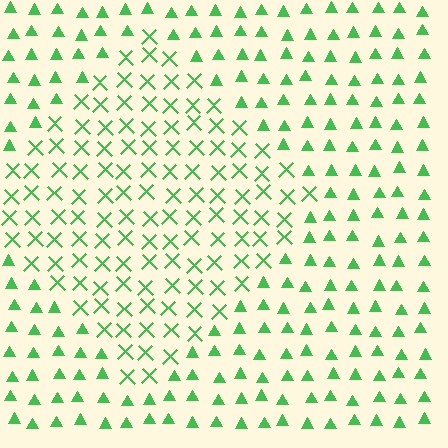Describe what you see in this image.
The image is filled with small green elements arranged in a uniform grid. A diamond-shaped region contains X marks, while the surrounding area contains triangles. The boundary is defined purely by the change in element shape.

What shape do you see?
I see a diamond.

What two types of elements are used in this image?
The image uses X marks inside the diamond region and triangles outside it.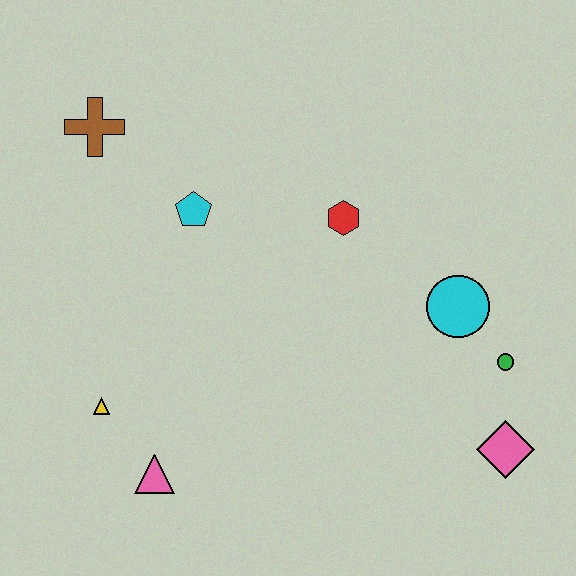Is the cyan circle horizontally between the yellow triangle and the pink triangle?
No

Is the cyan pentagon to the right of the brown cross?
Yes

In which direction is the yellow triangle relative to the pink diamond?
The yellow triangle is to the left of the pink diamond.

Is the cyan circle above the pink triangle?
Yes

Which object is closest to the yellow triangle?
The pink triangle is closest to the yellow triangle.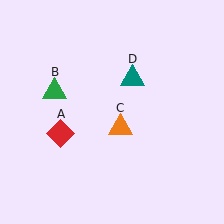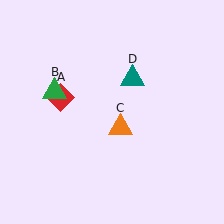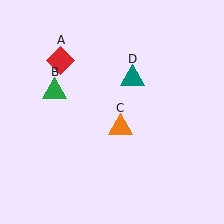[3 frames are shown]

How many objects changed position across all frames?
1 object changed position: red diamond (object A).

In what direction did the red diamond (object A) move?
The red diamond (object A) moved up.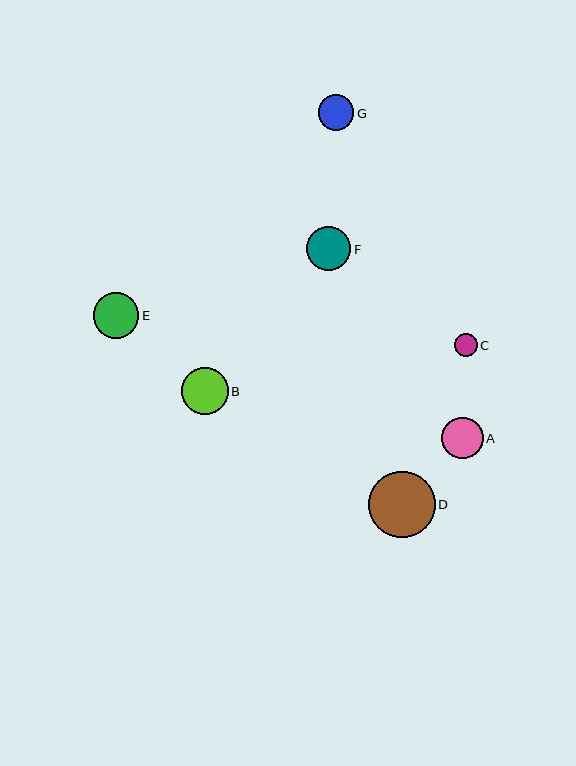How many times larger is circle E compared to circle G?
Circle E is approximately 1.3 times the size of circle G.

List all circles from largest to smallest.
From largest to smallest: D, B, E, F, A, G, C.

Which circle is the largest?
Circle D is the largest with a size of approximately 67 pixels.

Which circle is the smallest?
Circle C is the smallest with a size of approximately 23 pixels.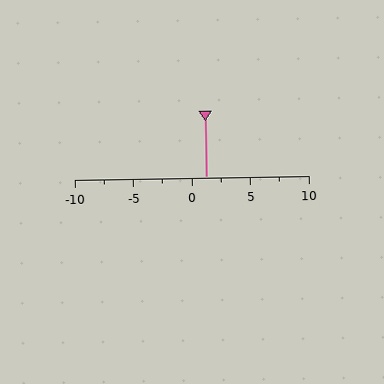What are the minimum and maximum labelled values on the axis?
The axis runs from -10 to 10.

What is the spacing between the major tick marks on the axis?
The major ticks are spaced 5 apart.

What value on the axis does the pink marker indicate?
The marker indicates approximately 1.2.